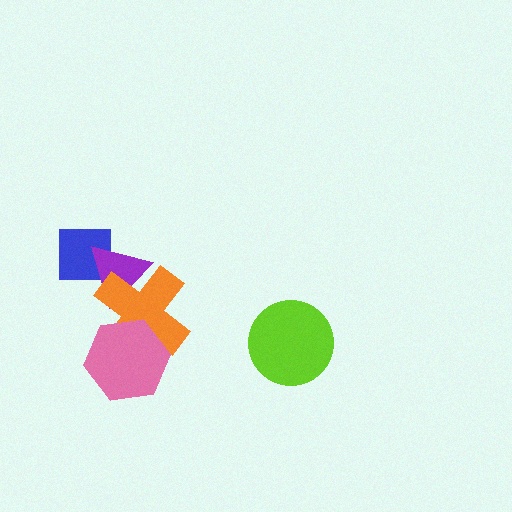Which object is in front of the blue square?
The purple triangle is in front of the blue square.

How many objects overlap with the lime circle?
0 objects overlap with the lime circle.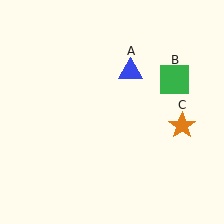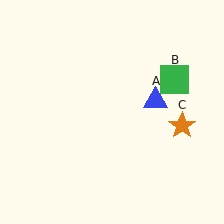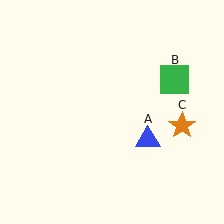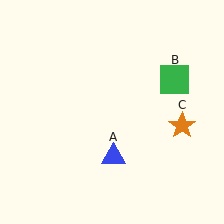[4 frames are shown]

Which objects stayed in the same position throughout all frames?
Green square (object B) and orange star (object C) remained stationary.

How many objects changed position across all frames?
1 object changed position: blue triangle (object A).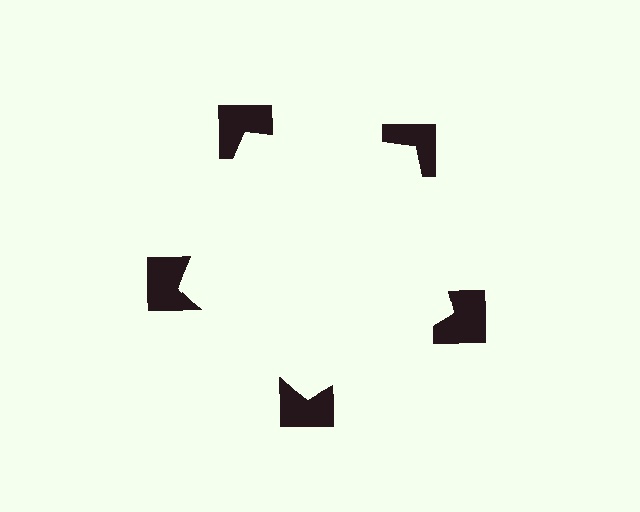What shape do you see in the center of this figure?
An illusory pentagon — its edges are inferred from the aligned wedge cuts in the notched squares, not physically drawn.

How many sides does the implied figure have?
5 sides.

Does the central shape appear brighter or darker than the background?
It typically appears slightly brighter than the background, even though no actual brightness change is drawn.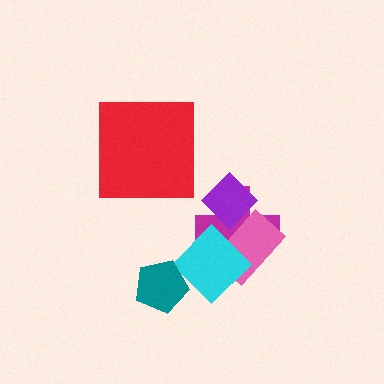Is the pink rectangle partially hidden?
Yes, it is partially covered by another shape.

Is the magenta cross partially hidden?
Yes, it is partially covered by another shape.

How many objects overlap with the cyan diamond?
3 objects overlap with the cyan diamond.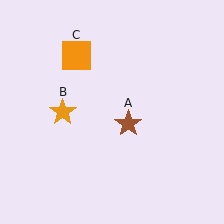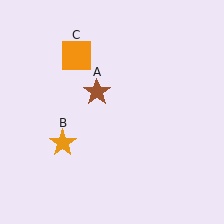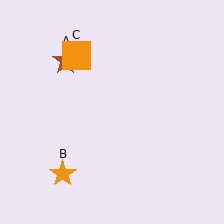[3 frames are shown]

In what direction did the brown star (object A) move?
The brown star (object A) moved up and to the left.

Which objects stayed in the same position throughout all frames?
Orange square (object C) remained stationary.